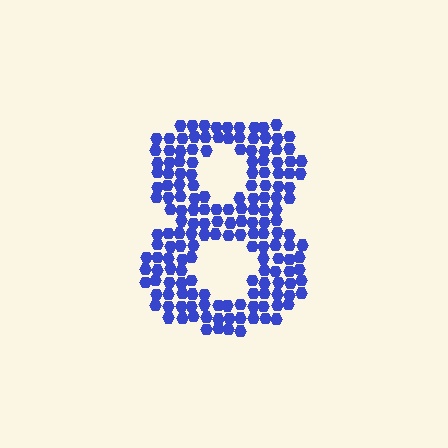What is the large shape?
The large shape is the digit 8.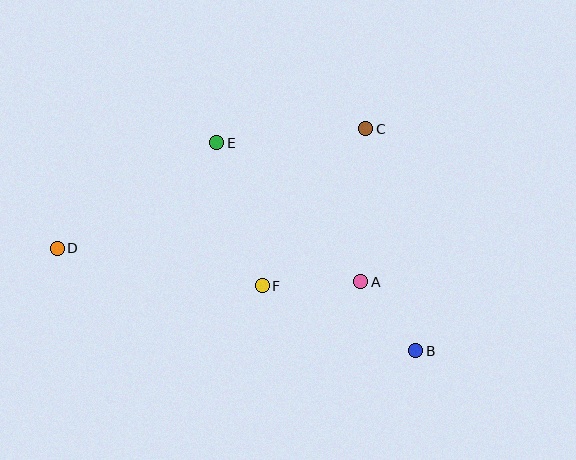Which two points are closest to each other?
Points A and B are closest to each other.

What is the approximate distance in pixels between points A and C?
The distance between A and C is approximately 153 pixels.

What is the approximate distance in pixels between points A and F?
The distance between A and F is approximately 98 pixels.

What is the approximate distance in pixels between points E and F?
The distance between E and F is approximately 150 pixels.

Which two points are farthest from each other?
Points B and D are farthest from each other.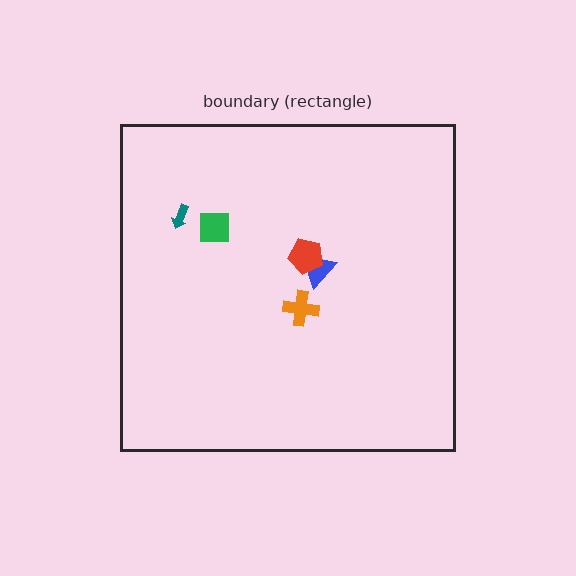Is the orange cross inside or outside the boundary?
Inside.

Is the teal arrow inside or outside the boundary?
Inside.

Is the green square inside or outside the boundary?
Inside.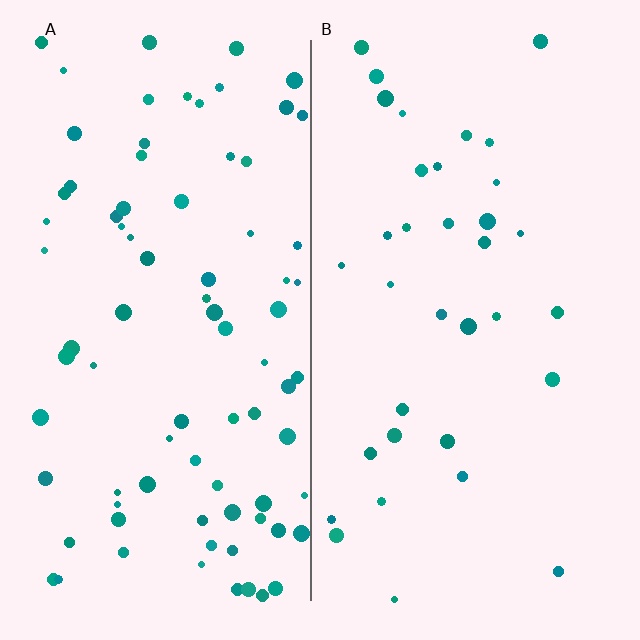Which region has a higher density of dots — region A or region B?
A (the left).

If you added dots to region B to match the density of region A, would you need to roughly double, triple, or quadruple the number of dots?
Approximately double.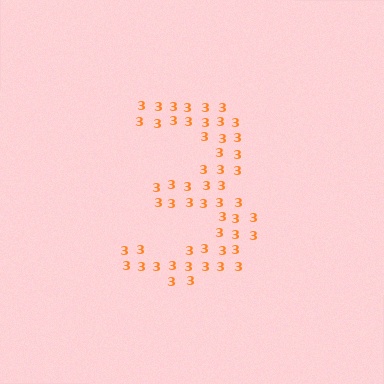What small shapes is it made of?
It is made of small digit 3's.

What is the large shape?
The large shape is the digit 3.